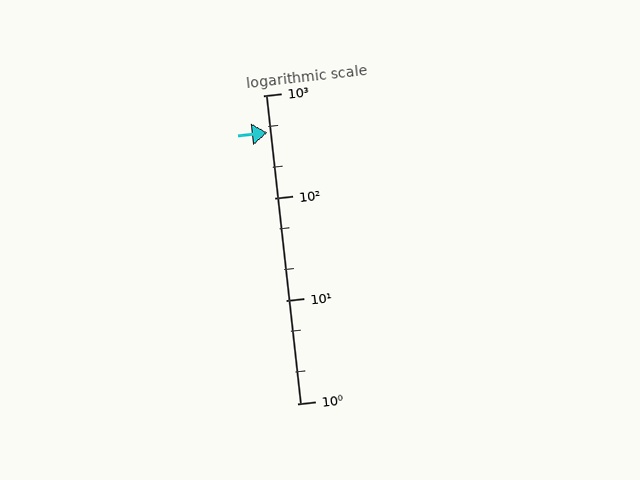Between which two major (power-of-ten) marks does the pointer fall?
The pointer is between 100 and 1000.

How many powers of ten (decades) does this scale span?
The scale spans 3 decades, from 1 to 1000.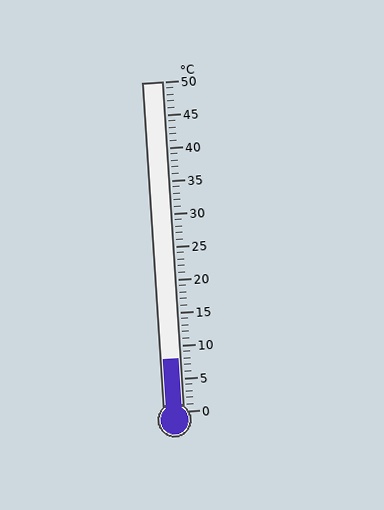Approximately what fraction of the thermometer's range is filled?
The thermometer is filled to approximately 15% of its range.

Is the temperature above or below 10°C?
The temperature is below 10°C.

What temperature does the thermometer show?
The thermometer shows approximately 8°C.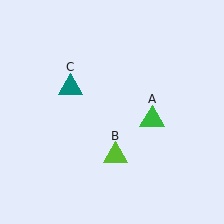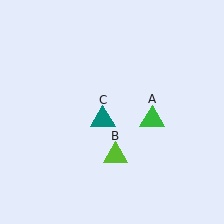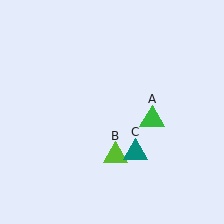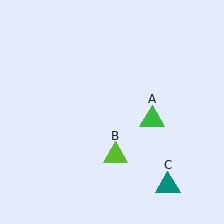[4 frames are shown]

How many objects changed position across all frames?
1 object changed position: teal triangle (object C).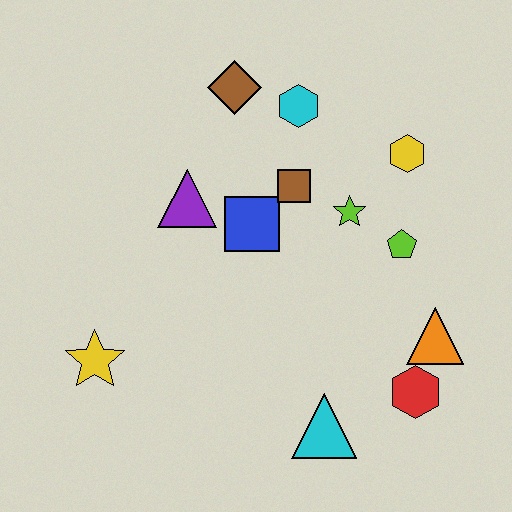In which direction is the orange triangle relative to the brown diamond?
The orange triangle is below the brown diamond.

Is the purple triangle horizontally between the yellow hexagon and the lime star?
No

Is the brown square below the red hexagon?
No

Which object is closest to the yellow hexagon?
The lime star is closest to the yellow hexagon.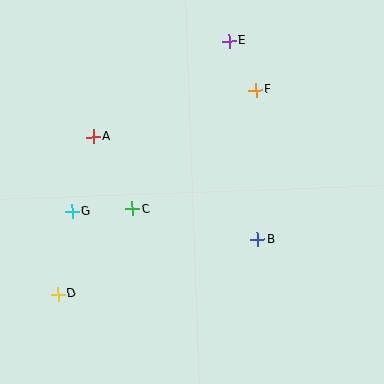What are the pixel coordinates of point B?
Point B is at (257, 240).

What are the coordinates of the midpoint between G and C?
The midpoint between G and C is at (102, 210).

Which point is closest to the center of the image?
Point C at (132, 209) is closest to the center.